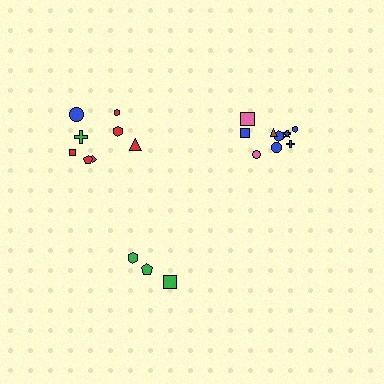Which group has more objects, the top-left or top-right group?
The top-right group.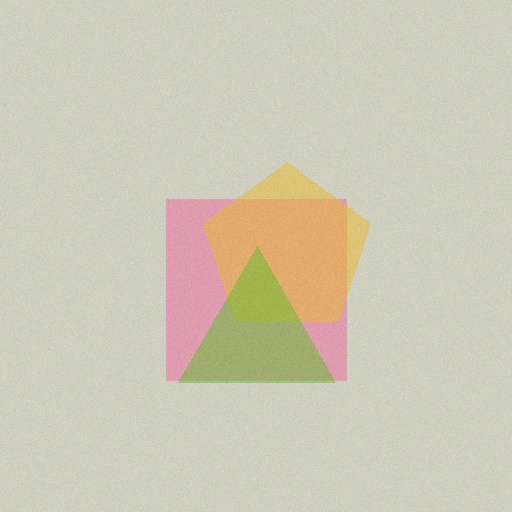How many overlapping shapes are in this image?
There are 3 overlapping shapes in the image.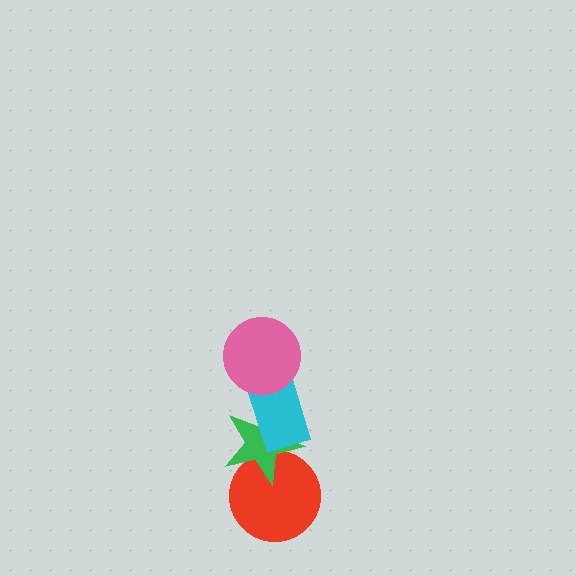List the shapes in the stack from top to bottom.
From top to bottom: the pink circle, the cyan rectangle, the green star, the red circle.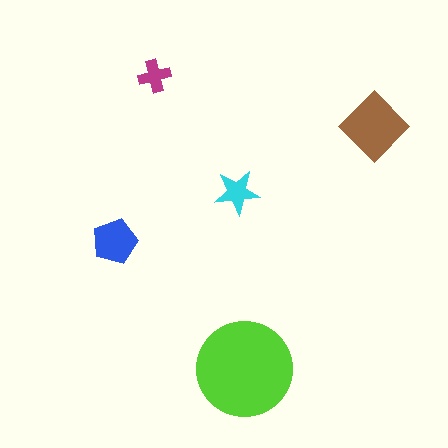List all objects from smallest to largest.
The magenta cross, the cyan star, the blue pentagon, the brown diamond, the lime circle.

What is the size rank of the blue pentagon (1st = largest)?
3rd.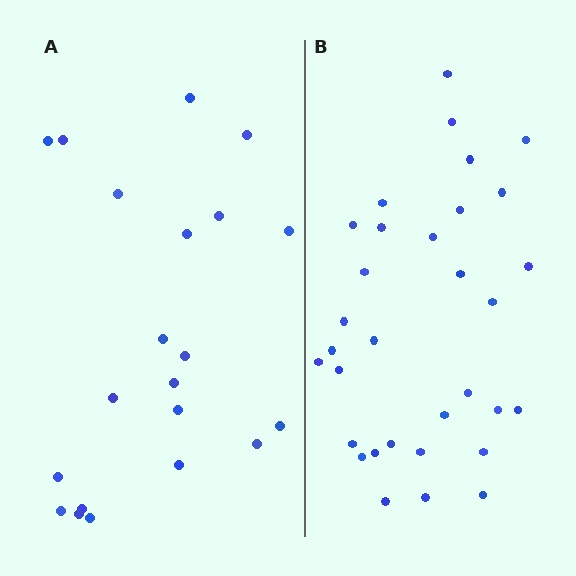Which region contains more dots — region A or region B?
Region B (the right region) has more dots.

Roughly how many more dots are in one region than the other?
Region B has roughly 12 or so more dots than region A.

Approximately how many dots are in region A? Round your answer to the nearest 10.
About 20 dots. (The exact count is 21, which rounds to 20.)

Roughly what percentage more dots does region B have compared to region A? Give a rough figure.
About 50% more.